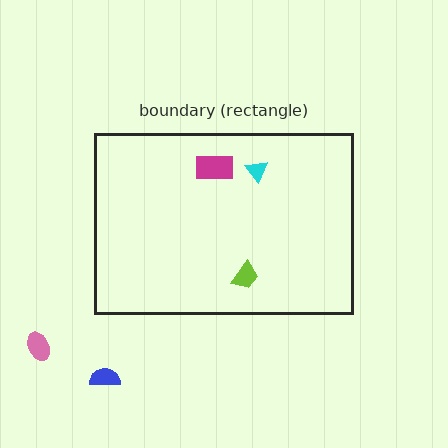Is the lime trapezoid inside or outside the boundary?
Inside.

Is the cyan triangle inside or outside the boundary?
Inside.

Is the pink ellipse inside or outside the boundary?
Outside.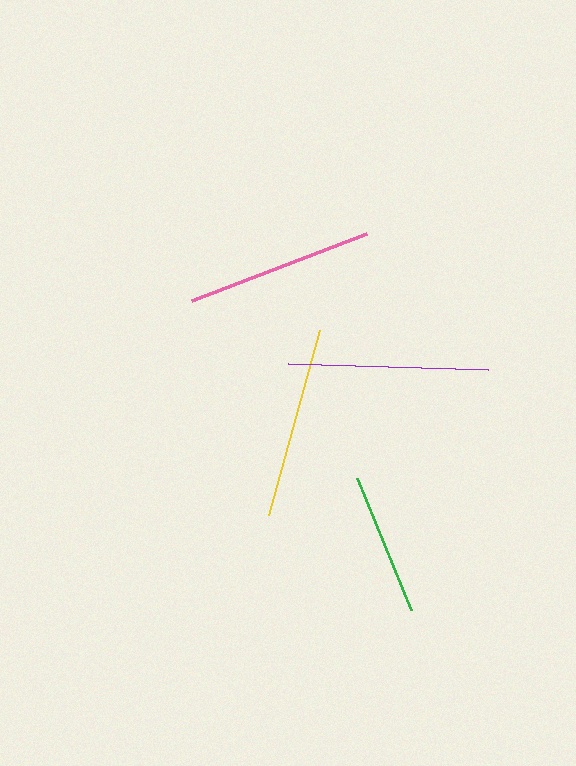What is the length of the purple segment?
The purple segment is approximately 200 pixels long.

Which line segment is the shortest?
The green line is the shortest at approximately 143 pixels.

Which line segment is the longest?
The purple line is the longest at approximately 200 pixels.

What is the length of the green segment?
The green segment is approximately 143 pixels long.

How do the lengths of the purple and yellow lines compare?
The purple and yellow lines are approximately the same length.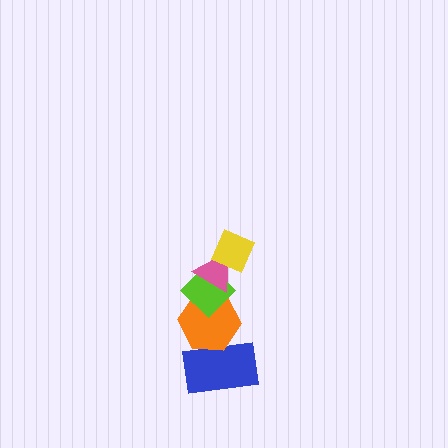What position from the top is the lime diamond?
The lime diamond is 3rd from the top.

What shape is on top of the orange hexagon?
The lime diamond is on top of the orange hexagon.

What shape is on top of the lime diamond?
The pink triangle is on top of the lime diamond.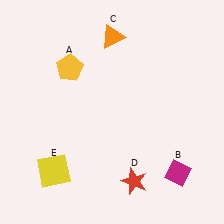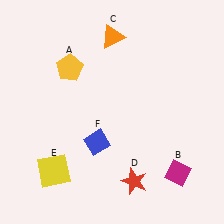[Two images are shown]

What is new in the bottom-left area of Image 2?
A blue diamond (F) was added in the bottom-left area of Image 2.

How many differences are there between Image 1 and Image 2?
There is 1 difference between the two images.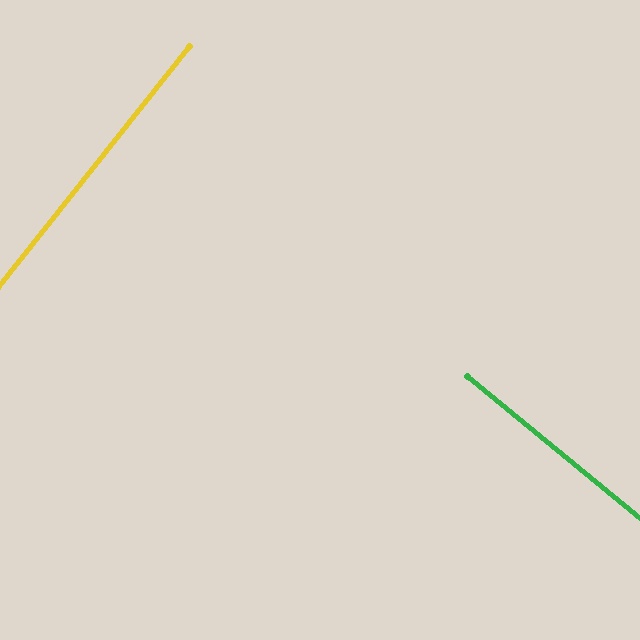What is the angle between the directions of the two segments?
Approximately 89 degrees.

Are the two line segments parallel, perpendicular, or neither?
Perpendicular — they meet at approximately 89°.